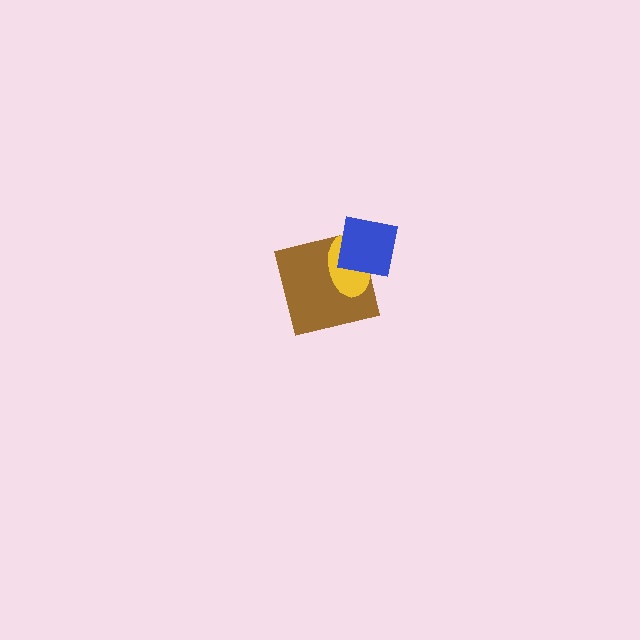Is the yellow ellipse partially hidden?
Yes, it is partially covered by another shape.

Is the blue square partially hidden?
No, no other shape covers it.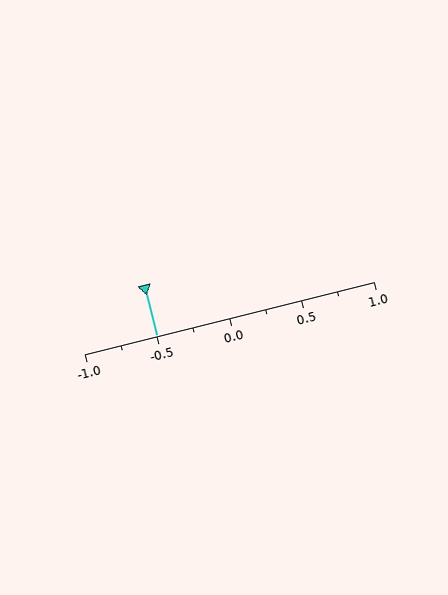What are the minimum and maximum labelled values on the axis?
The axis runs from -1.0 to 1.0.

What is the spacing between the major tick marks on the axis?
The major ticks are spaced 0.5 apart.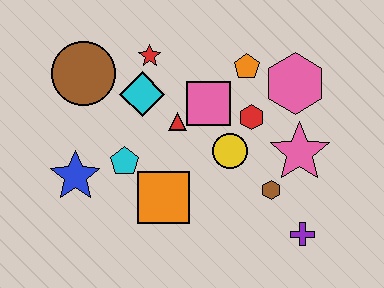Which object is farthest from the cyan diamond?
The purple cross is farthest from the cyan diamond.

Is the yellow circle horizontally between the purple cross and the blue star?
Yes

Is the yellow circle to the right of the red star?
Yes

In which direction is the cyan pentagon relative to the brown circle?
The cyan pentagon is below the brown circle.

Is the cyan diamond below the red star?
Yes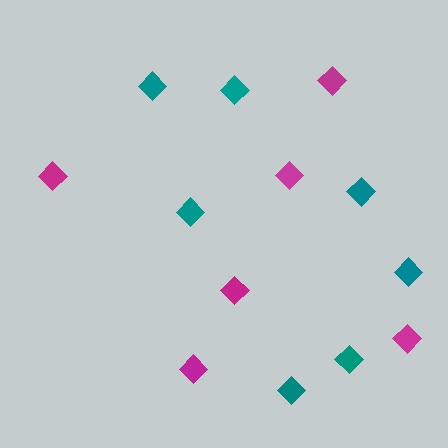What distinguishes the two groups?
There are 2 groups: one group of magenta diamonds (6) and one group of teal diamonds (7).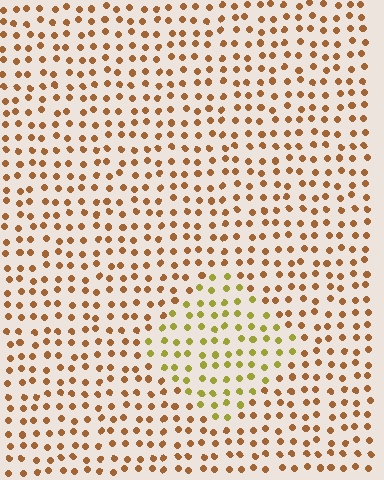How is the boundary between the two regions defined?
The boundary is defined purely by a slight shift in hue (about 38 degrees). Spacing, size, and orientation are identical on both sides.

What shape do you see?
I see a diamond.